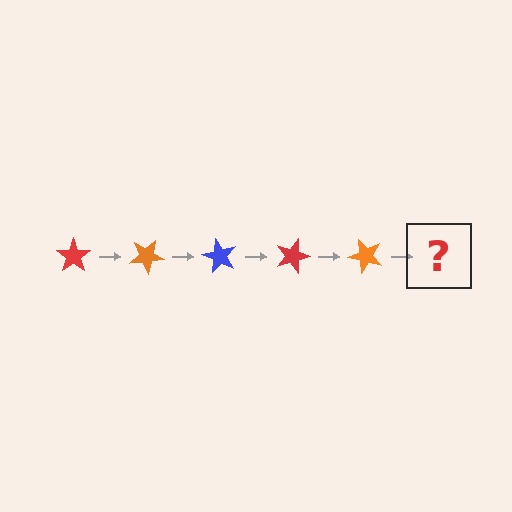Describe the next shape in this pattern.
It should be a blue star, rotated 150 degrees from the start.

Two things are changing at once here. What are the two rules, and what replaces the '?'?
The two rules are that it rotates 30 degrees each step and the color cycles through red, orange, and blue. The '?' should be a blue star, rotated 150 degrees from the start.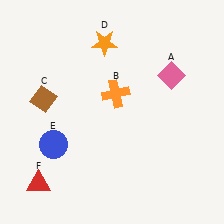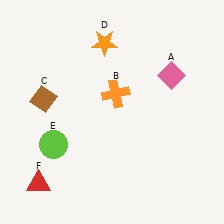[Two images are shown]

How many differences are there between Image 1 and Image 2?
There is 1 difference between the two images.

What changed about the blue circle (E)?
In Image 1, E is blue. In Image 2, it changed to lime.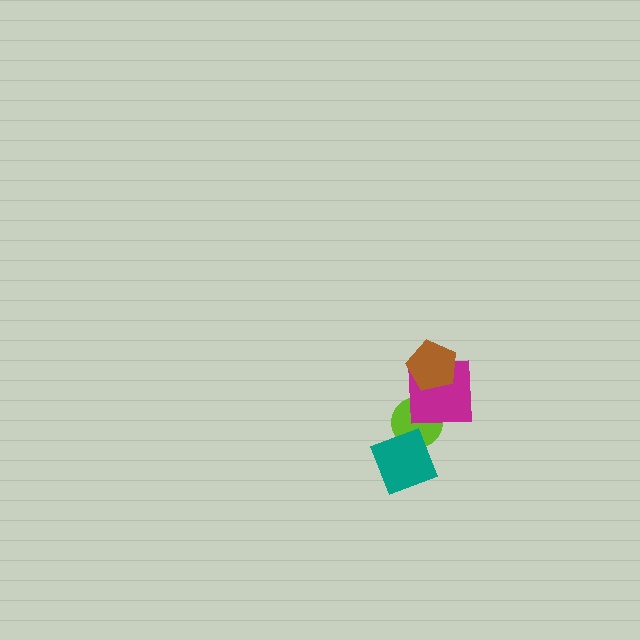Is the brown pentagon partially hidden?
No, no other shape covers it.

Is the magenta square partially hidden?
Yes, it is partially covered by another shape.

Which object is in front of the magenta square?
The brown pentagon is in front of the magenta square.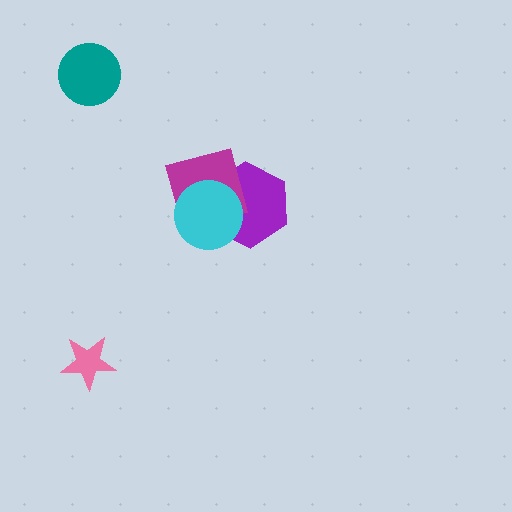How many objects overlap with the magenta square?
2 objects overlap with the magenta square.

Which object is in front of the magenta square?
The cyan circle is in front of the magenta square.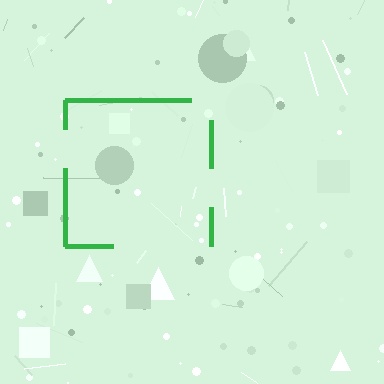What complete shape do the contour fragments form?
The contour fragments form a square.